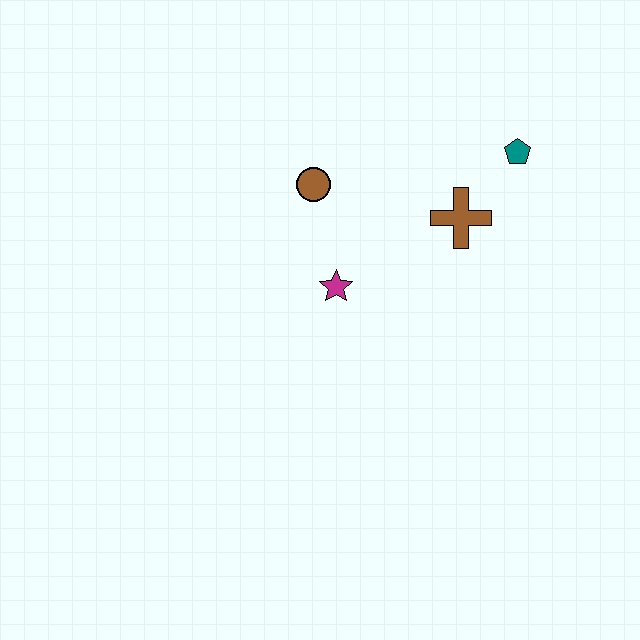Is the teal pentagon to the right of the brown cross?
Yes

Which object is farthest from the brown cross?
The brown circle is farthest from the brown cross.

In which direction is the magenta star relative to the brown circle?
The magenta star is below the brown circle.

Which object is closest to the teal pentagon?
The brown cross is closest to the teal pentagon.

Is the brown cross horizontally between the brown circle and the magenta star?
No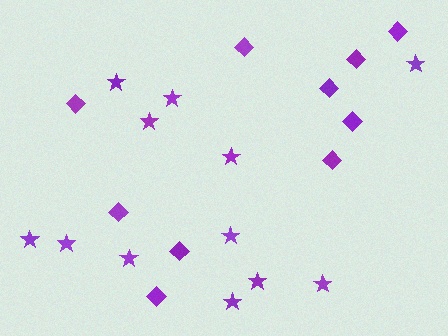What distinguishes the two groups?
There are 2 groups: one group of diamonds (10) and one group of stars (12).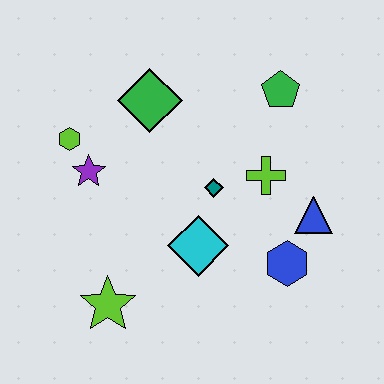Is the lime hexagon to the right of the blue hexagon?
No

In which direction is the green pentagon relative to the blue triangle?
The green pentagon is above the blue triangle.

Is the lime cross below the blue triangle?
No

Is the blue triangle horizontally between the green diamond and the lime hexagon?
No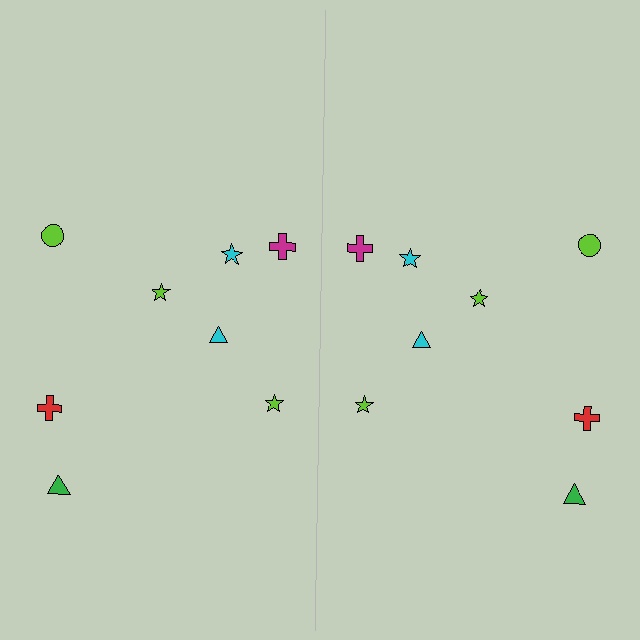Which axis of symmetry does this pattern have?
The pattern has a vertical axis of symmetry running through the center of the image.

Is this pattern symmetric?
Yes, this pattern has bilateral (reflection) symmetry.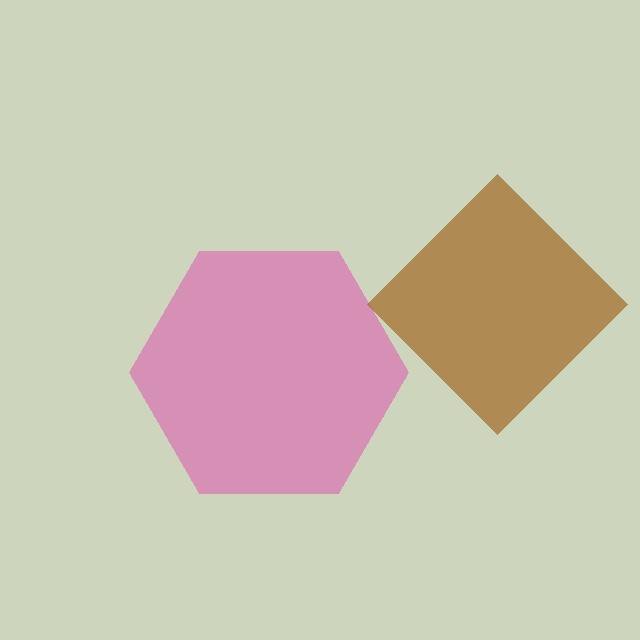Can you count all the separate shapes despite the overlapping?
Yes, there are 2 separate shapes.